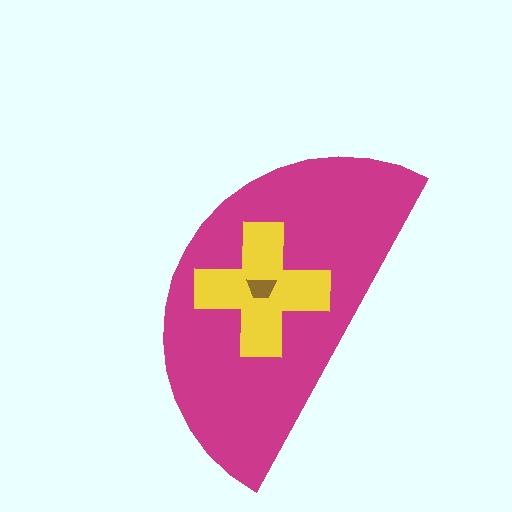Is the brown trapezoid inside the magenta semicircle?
Yes.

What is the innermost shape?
The brown trapezoid.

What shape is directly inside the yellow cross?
The brown trapezoid.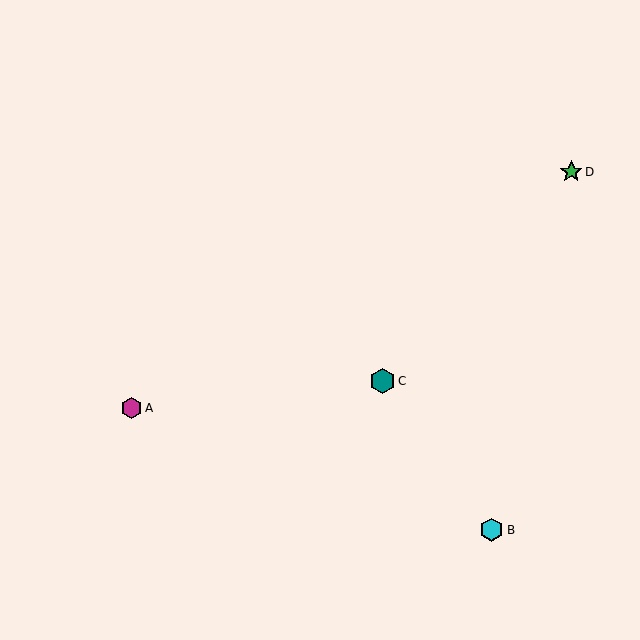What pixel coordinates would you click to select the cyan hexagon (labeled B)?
Click at (492, 530) to select the cyan hexagon B.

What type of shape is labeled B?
Shape B is a cyan hexagon.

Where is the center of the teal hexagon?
The center of the teal hexagon is at (383, 381).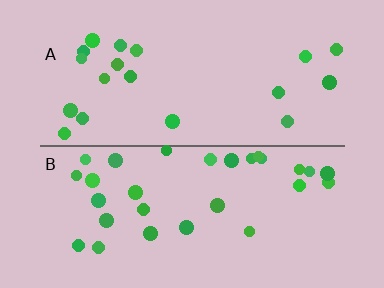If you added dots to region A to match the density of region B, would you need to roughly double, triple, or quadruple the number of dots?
Approximately double.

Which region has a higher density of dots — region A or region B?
B (the bottom).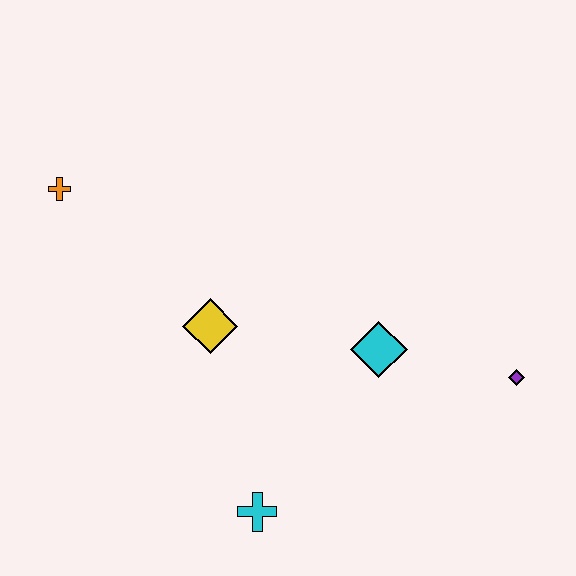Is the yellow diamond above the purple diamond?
Yes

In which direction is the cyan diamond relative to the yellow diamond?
The cyan diamond is to the right of the yellow diamond.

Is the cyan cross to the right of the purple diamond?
No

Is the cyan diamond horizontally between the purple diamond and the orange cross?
Yes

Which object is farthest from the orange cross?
The purple diamond is farthest from the orange cross.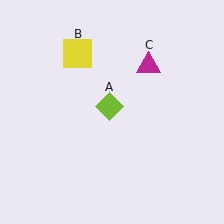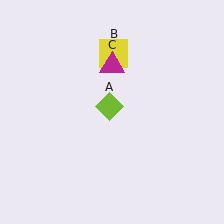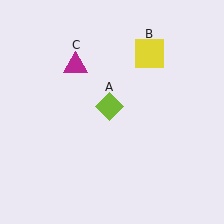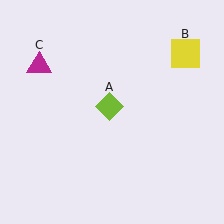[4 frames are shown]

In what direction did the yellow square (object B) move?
The yellow square (object B) moved right.